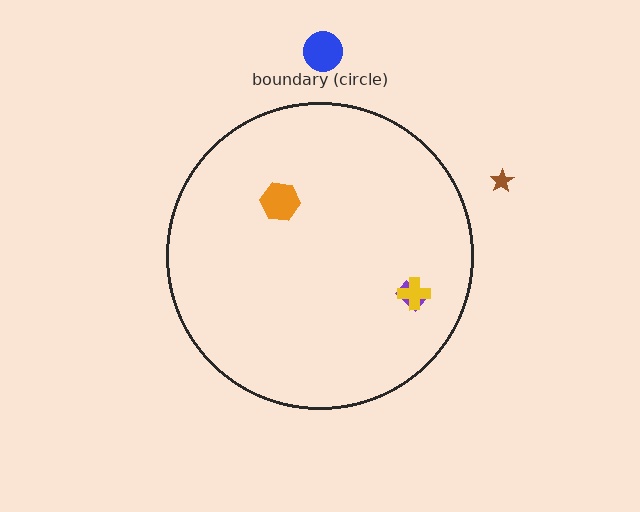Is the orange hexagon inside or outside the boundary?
Inside.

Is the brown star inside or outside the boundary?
Outside.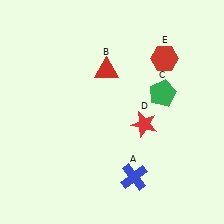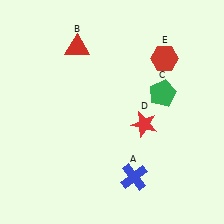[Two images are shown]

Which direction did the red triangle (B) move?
The red triangle (B) moved left.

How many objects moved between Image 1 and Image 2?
1 object moved between the two images.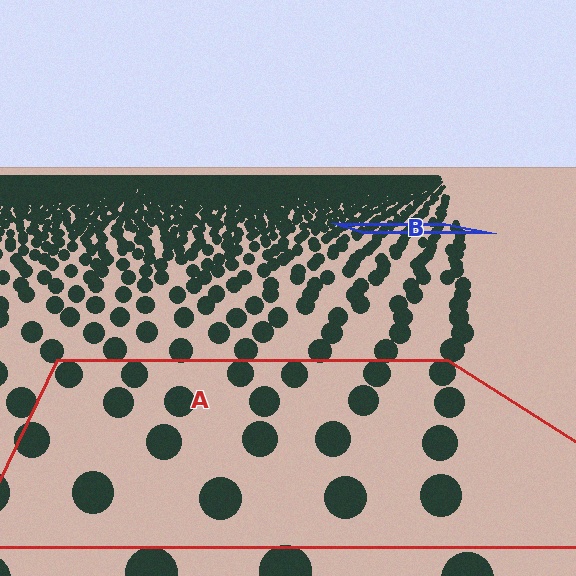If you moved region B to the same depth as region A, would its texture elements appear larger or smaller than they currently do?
They would appear larger. At a closer depth, the same texture elements are projected at a bigger on-screen size.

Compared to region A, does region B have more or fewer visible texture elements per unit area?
Region B has more texture elements per unit area — they are packed more densely because it is farther away.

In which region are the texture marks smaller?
The texture marks are smaller in region B, because it is farther away.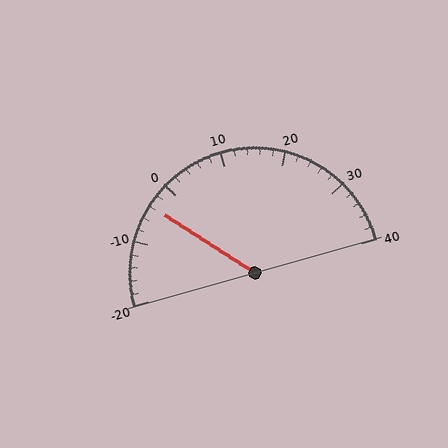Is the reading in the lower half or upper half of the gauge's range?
The reading is in the lower half of the range (-20 to 40).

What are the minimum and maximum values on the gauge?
The gauge ranges from -20 to 40.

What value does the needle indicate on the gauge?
The needle indicates approximately -4.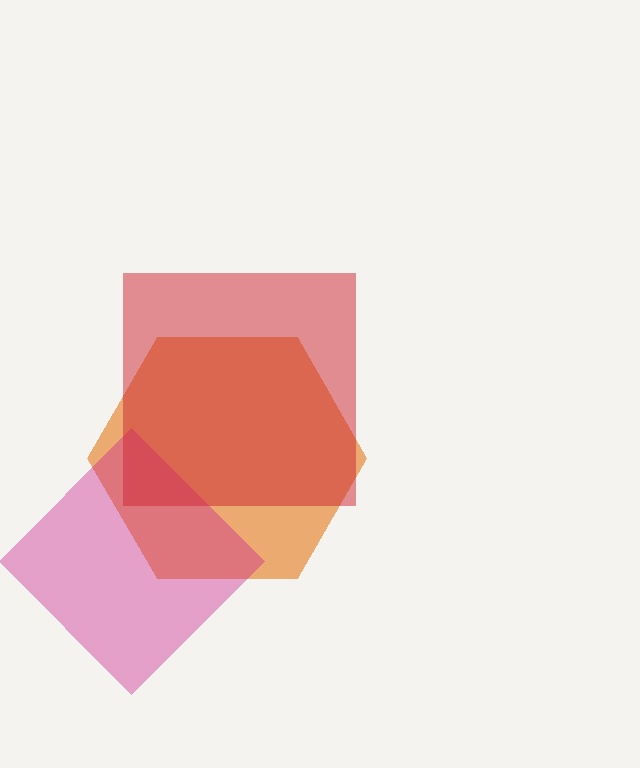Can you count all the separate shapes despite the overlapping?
Yes, there are 3 separate shapes.